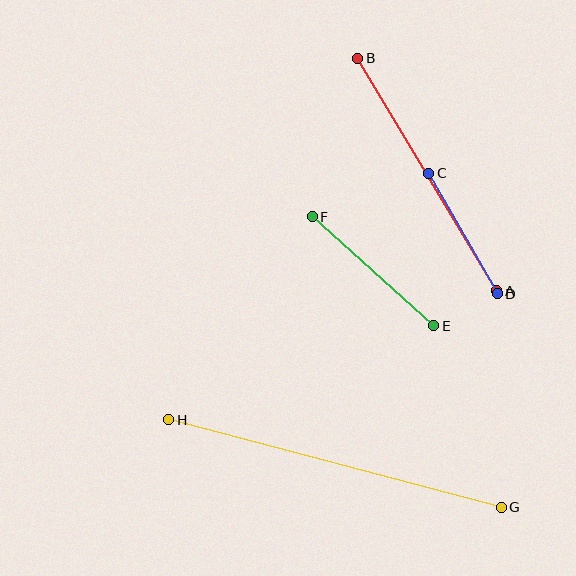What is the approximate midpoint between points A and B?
The midpoint is at approximately (427, 175) pixels.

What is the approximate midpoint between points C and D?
The midpoint is at approximately (463, 233) pixels.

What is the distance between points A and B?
The distance is approximately 271 pixels.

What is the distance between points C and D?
The distance is approximately 139 pixels.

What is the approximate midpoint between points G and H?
The midpoint is at approximately (335, 464) pixels.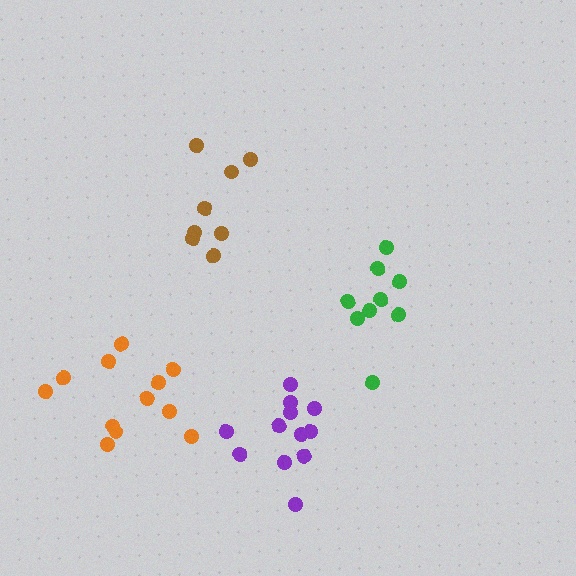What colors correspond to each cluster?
The clusters are colored: orange, purple, green, brown.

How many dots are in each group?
Group 1: 12 dots, Group 2: 12 dots, Group 3: 9 dots, Group 4: 8 dots (41 total).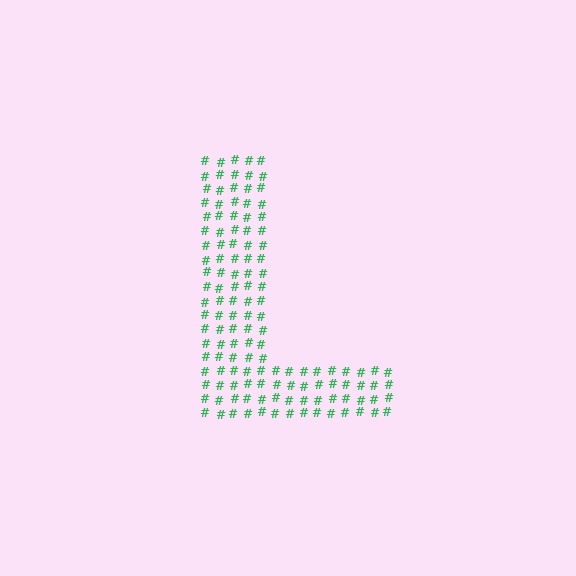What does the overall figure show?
The overall figure shows the letter L.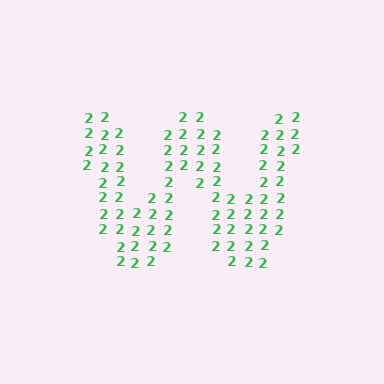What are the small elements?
The small elements are digit 2's.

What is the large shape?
The large shape is the letter W.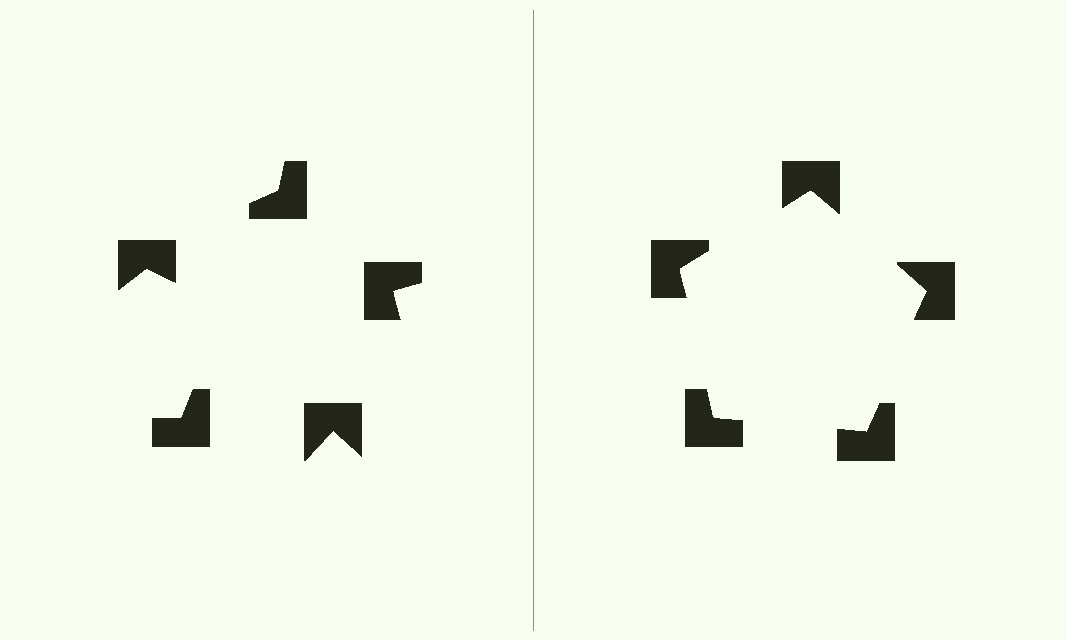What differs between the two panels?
The notched squares are positioned identically on both sides; only the wedge orientations differ. On the right they align to a pentagon; on the left they are misaligned.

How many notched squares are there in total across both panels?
10 — 5 on each side.